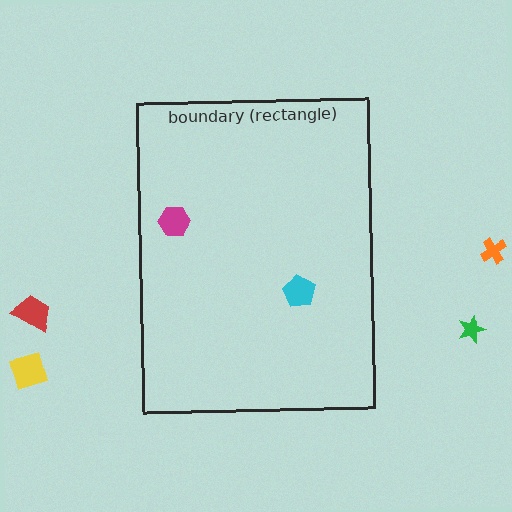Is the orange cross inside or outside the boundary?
Outside.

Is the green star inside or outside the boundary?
Outside.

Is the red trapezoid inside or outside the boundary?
Outside.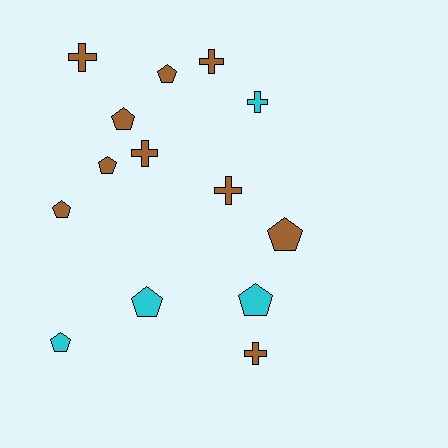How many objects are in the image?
There are 14 objects.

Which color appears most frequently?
Brown, with 10 objects.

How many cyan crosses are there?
There is 1 cyan cross.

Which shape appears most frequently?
Pentagon, with 8 objects.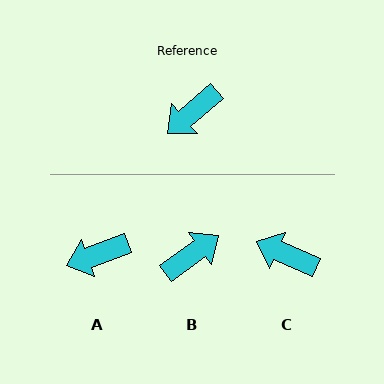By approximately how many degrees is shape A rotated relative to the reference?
Approximately 20 degrees clockwise.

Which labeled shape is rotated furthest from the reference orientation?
B, about 175 degrees away.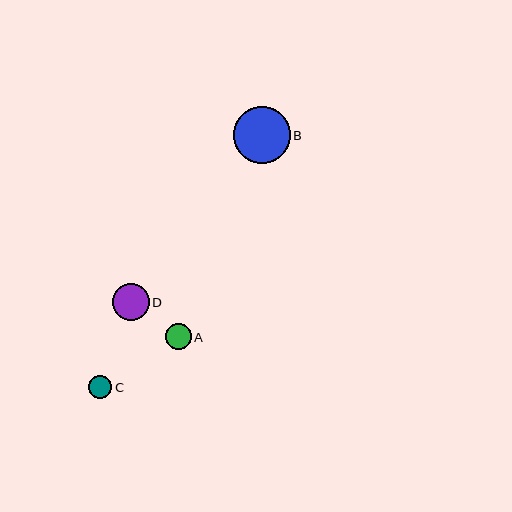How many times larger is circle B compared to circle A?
Circle B is approximately 2.2 times the size of circle A.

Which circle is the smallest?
Circle C is the smallest with a size of approximately 24 pixels.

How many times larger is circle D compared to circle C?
Circle D is approximately 1.6 times the size of circle C.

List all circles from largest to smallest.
From largest to smallest: B, D, A, C.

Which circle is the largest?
Circle B is the largest with a size of approximately 57 pixels.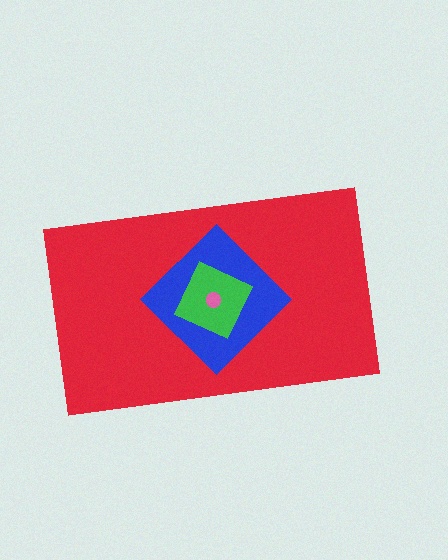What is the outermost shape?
The red rectangle.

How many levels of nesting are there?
4.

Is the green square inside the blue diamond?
Yes.